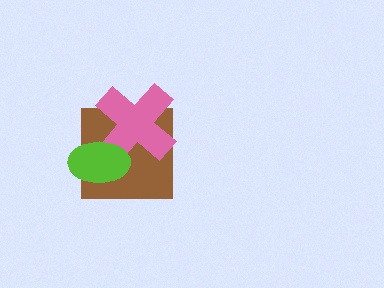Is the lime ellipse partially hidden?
No, no other shape covers it.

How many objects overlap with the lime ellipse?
2 objects overlap with the lime ellipse.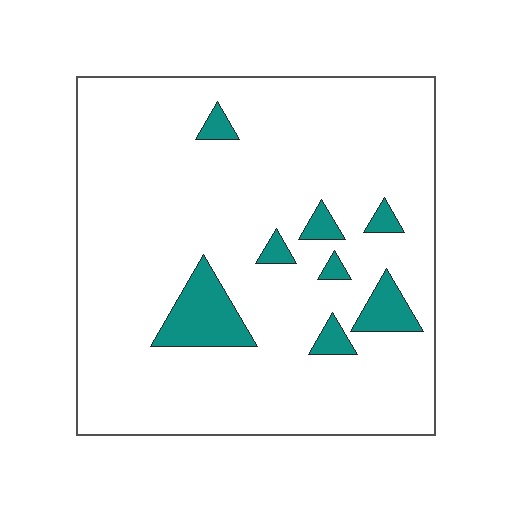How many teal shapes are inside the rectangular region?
8.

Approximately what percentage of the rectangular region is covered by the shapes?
Approximately 10%.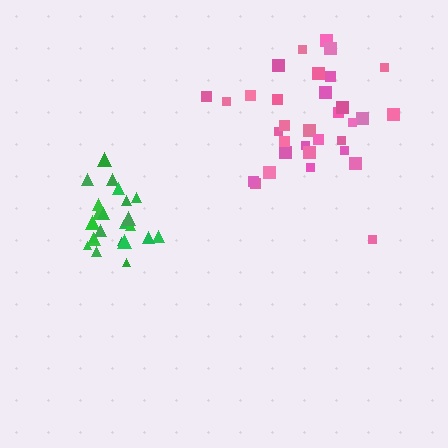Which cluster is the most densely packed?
Green.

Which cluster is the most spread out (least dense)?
Pink.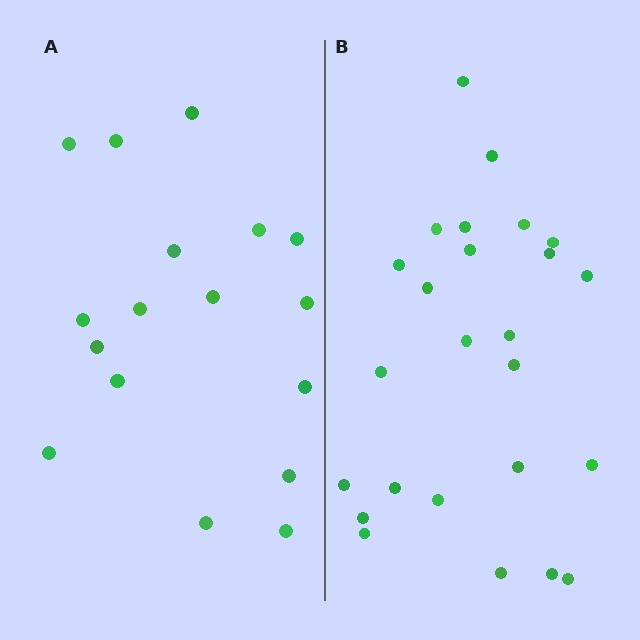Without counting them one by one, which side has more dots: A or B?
Region B (the right region) has more dots.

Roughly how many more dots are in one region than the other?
Region B has roughly 8 or so more dots than region A.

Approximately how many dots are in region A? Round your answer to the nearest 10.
About 20 dots. (The exact count is 17, which rounds to 20.)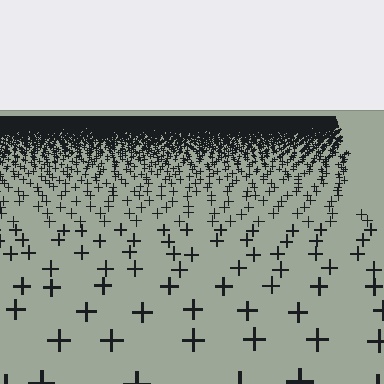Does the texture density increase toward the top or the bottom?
Density increases toward the top.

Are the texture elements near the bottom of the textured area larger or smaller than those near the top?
Larger. Near the bottom, elements are closer to the viewer and appear at a bigger on-screen size.